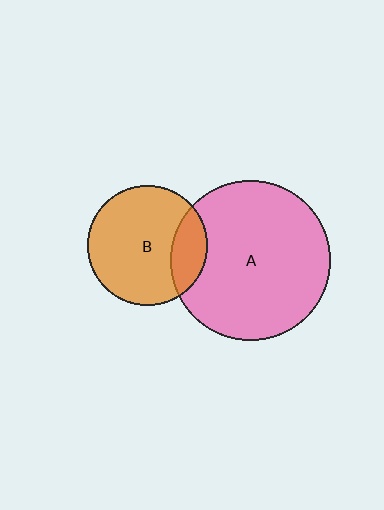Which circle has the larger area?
Circle A (pink).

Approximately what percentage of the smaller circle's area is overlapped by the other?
Approximately 20%.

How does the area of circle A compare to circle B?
Approximately 1.8 times.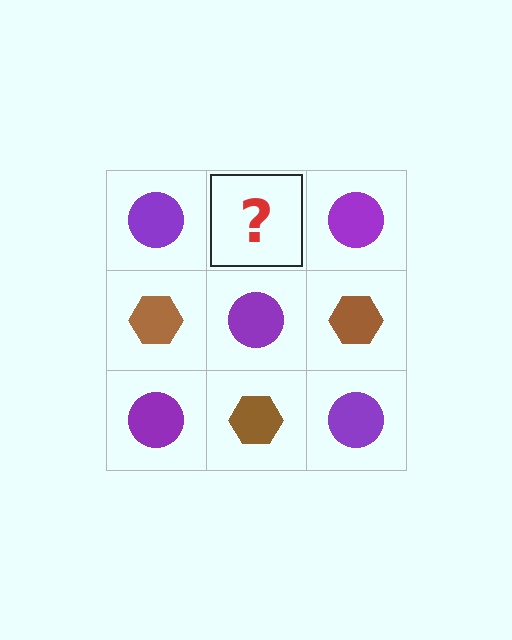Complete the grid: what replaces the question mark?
The question mark should be replaced with a brown hexagon.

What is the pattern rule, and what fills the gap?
The rule is that it alternates purple circle and brown hexagon in a checkerboard pattern. The gap should be filled with a brown hexagon.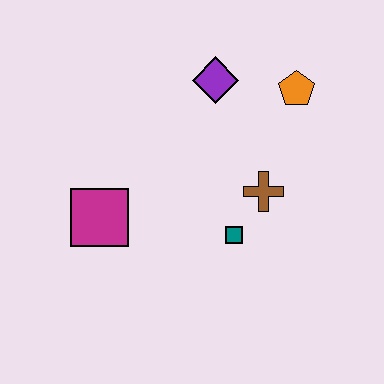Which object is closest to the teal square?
The brown cross is closest to the teal square.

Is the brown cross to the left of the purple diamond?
No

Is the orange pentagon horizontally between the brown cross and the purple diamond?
No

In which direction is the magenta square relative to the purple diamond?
The magenta square is below the purple diamond.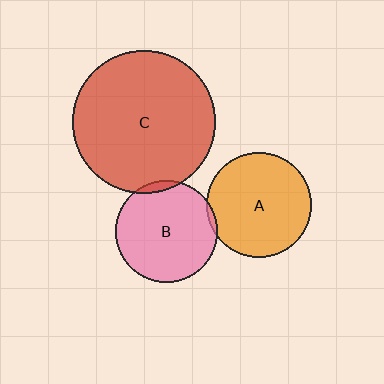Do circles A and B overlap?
Yes.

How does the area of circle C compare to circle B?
Approximately 1.9 times.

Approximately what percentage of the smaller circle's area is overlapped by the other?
Approximately 5%.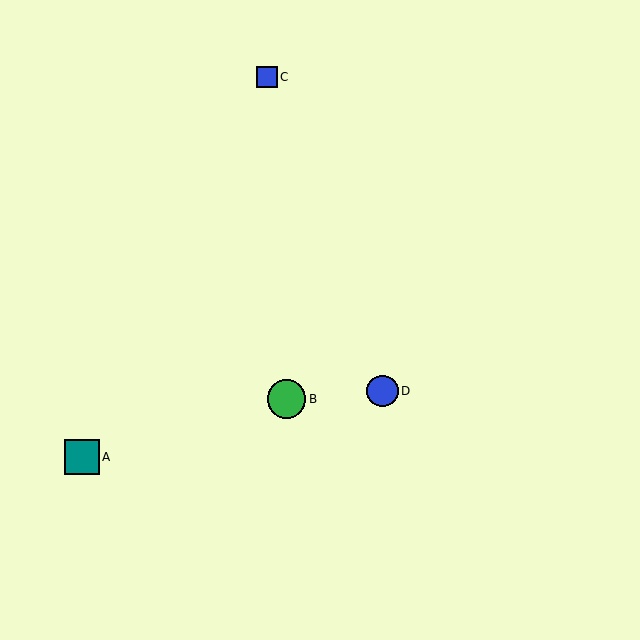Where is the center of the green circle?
The center of the green circle is at (286, 399).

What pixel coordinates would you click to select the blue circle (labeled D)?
Click at (382, 391) to select the blue circle D.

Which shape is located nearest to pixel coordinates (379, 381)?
The blue circle (labeled D) at (382, 391) is nearest to that location.